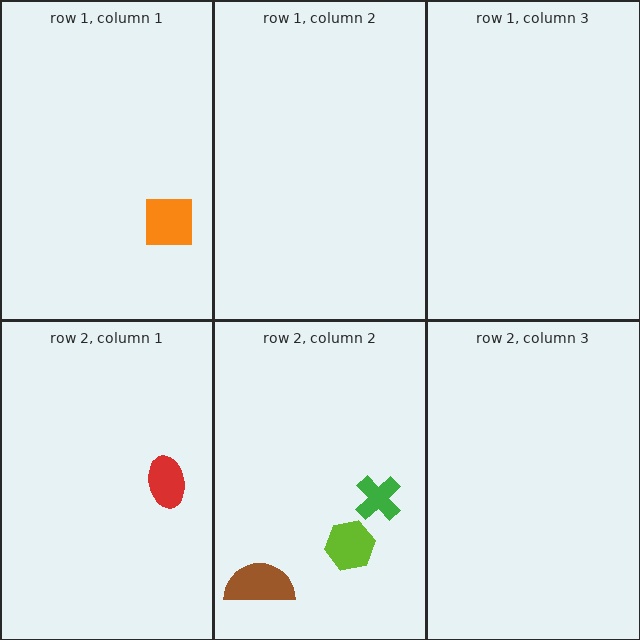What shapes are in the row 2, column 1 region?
The red ellipse.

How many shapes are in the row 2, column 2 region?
3.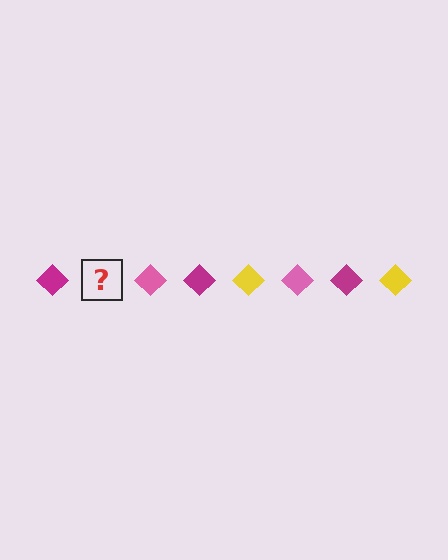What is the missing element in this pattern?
The missing element is a yellow diamond.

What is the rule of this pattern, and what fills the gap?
The rule is that the pattern cycles through magenta, yellow, pink diamonds. The gap should be filled with a yellow diamond.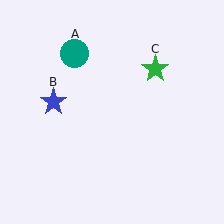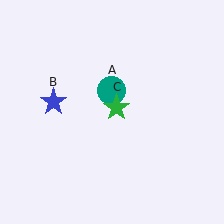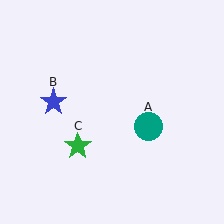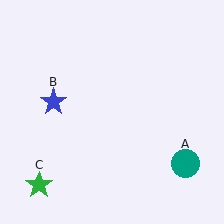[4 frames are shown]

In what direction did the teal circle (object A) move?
The teal circle (object A) moved down and to the right.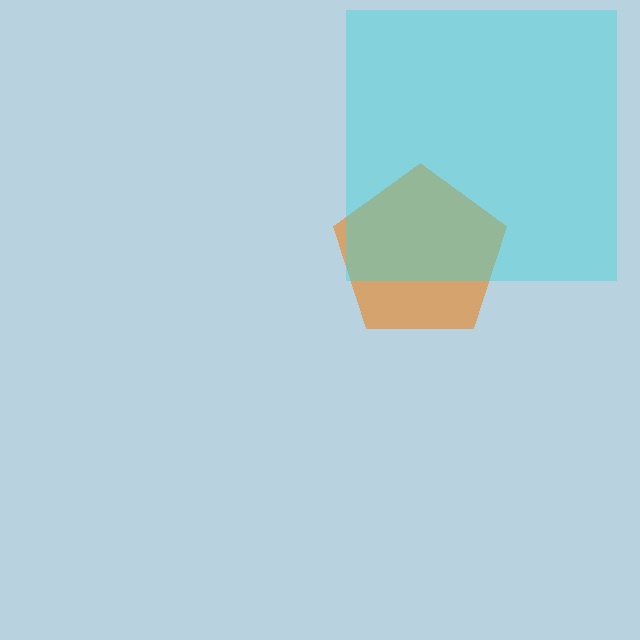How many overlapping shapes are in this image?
There are 2 overlapping shapes in the image.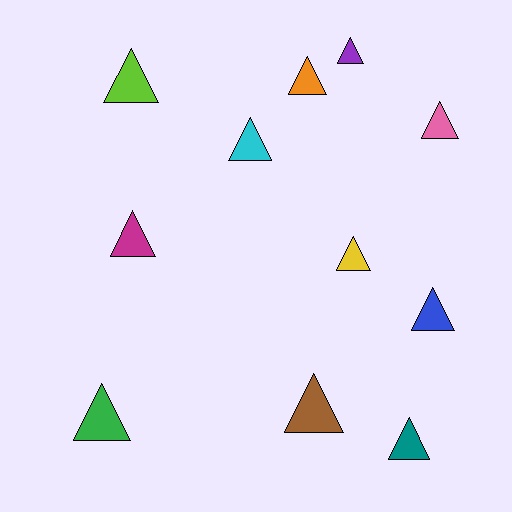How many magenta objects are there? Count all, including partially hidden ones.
There is 1 magenta object.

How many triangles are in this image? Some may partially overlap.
There are 11 triangles.